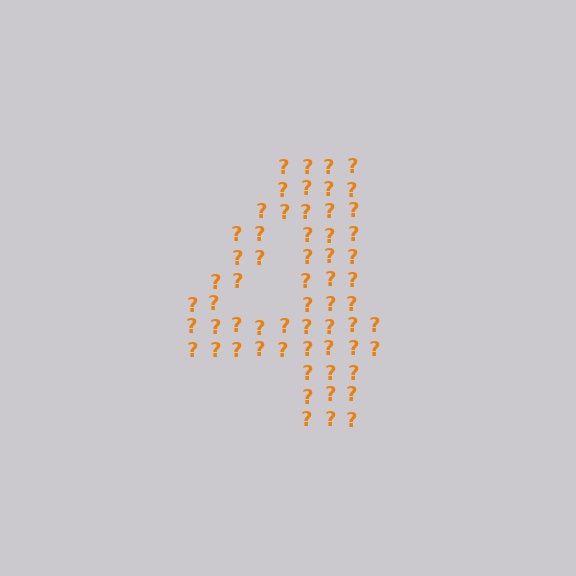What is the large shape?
The large shape is the digit 4.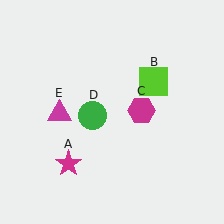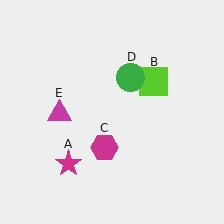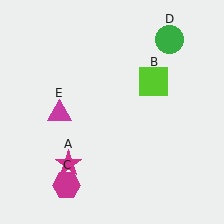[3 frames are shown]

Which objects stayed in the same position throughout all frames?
Magenta star (object A) and lime square (object B) and magenta triangle (object E) remained stationary.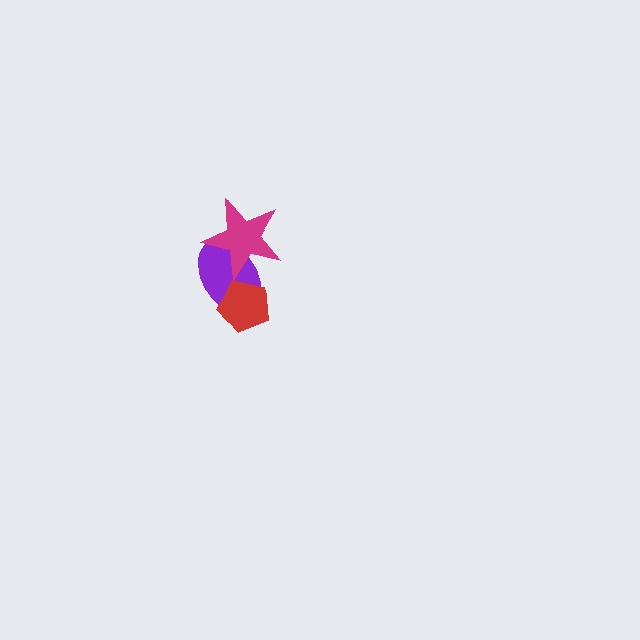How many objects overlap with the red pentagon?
1 object overlaps with the red pentagon.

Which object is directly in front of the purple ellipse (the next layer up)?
The magenta star is directly in front of the purple ellipse.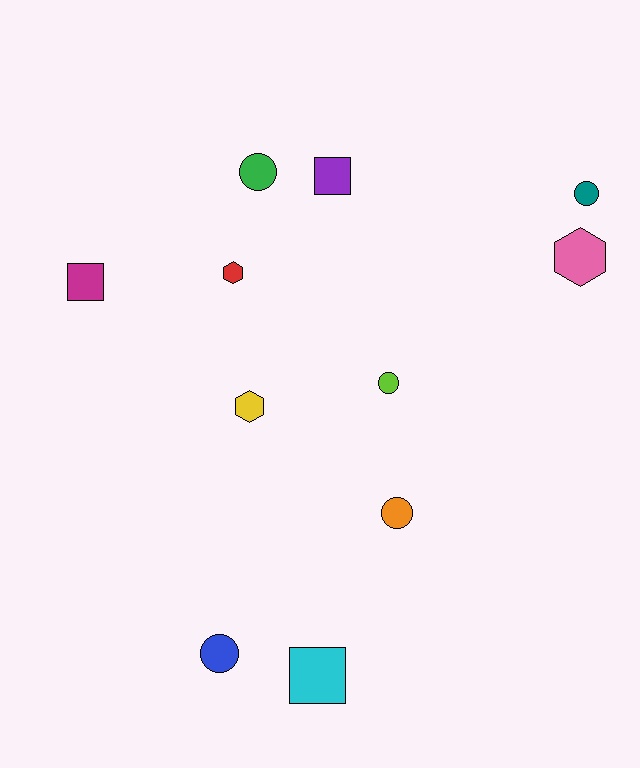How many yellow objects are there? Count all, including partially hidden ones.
There is 1 yellow object.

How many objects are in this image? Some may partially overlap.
There are 11 objects.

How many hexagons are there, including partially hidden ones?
There are 3 hexagons.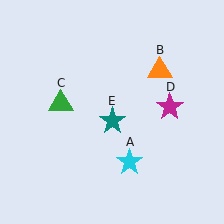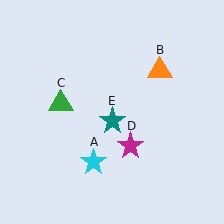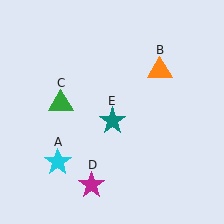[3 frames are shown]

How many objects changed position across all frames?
2 objects changed position: cyan star (object A), magenta star (object D).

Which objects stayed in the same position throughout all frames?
Orange triangle (object B) and green triangle (object C) and teal star (object E) remained stationary.